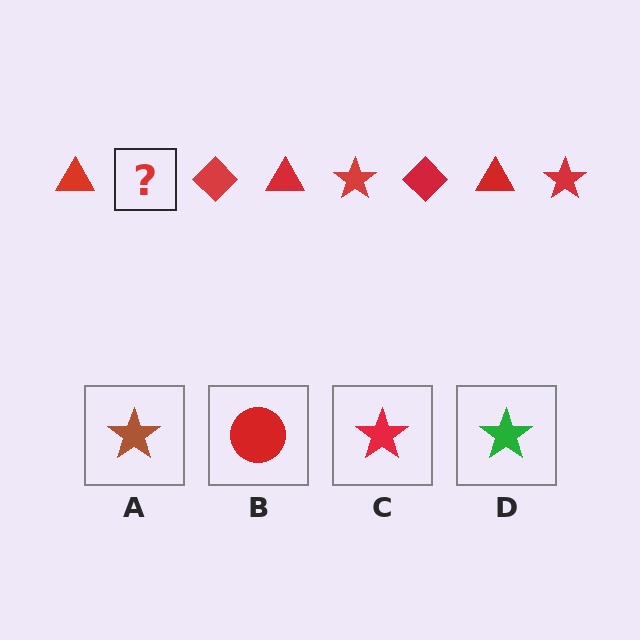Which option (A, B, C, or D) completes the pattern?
C.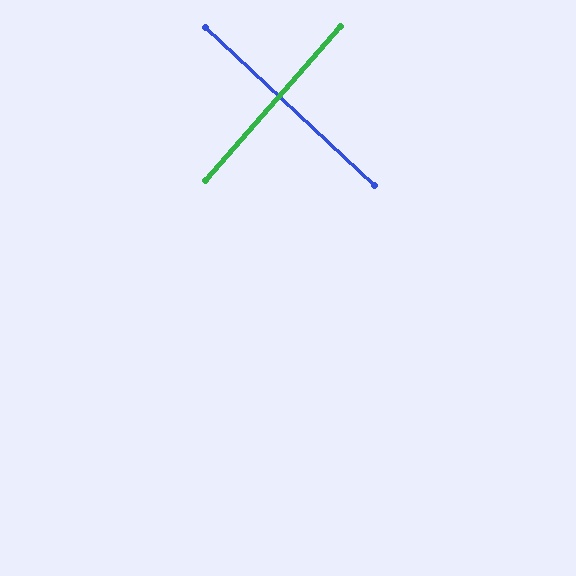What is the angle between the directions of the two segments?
Approximately 88 degrees.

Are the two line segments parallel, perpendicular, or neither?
Perpendicular — they meet at approximately 88°.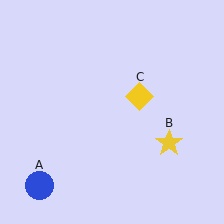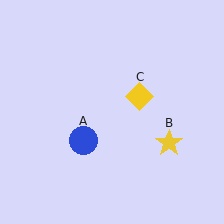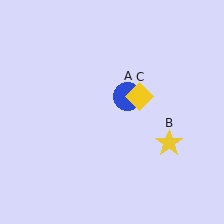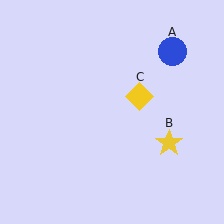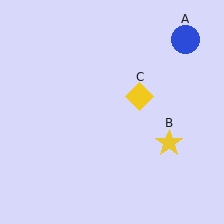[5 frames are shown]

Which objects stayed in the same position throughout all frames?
Yellow star (object B) and yellow diamond (object C) remained stationary.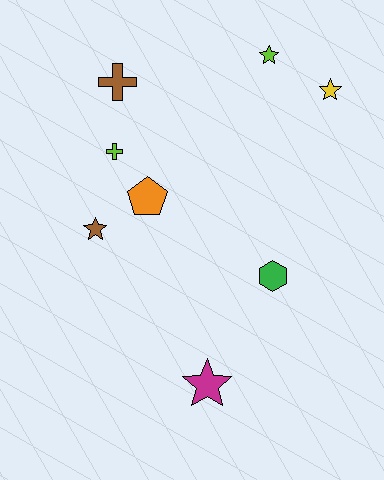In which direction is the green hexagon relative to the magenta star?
The green hexagon is above the magenta star.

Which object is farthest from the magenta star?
The lime star is farthest from the magenta star.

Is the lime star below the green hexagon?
No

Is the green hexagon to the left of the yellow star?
Yes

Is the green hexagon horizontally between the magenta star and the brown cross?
No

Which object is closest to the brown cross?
The lime cross is closest to the brown cross.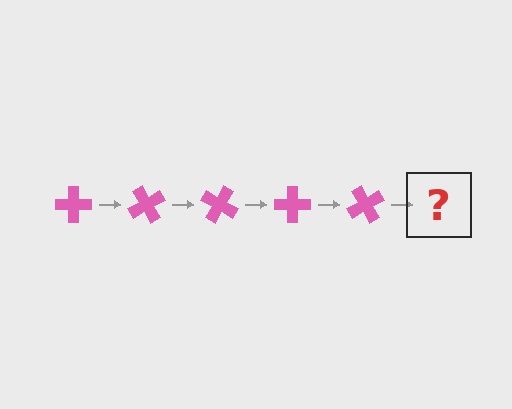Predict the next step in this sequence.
The next step is a pink cross rotated 300 degrees.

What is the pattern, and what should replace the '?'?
The pattern is that the cross rotates 60 degrees each step. The '?' should be a pink cross rotated 300 degrees.